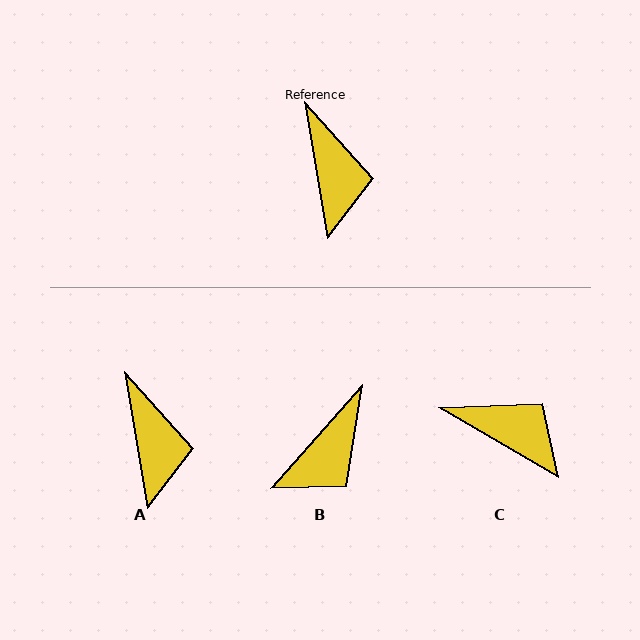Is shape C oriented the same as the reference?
No, it is off by about 50 degrees.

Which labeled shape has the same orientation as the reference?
A.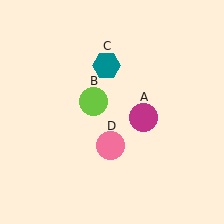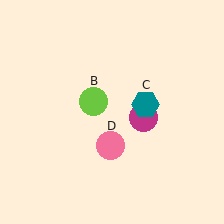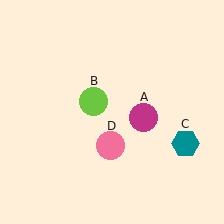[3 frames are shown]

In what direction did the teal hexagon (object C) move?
The teal hexagon (object C) moved down and to the right.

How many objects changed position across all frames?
1 object changed position: teal hexagon (object C).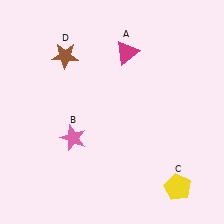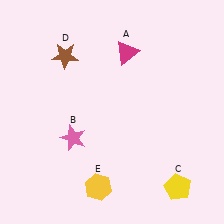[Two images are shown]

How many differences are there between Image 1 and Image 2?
There is 1 difference between the two images.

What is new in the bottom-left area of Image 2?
A yellow hexagon (E) was added in the bottom-left area of Image 2.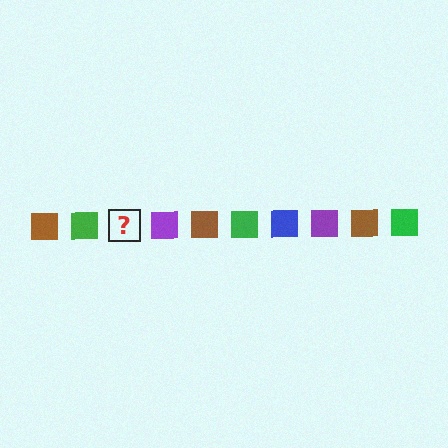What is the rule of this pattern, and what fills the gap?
The rule is that the pattern cycles through brown, green, blue, purple squares. The gap should be filled with a blue square.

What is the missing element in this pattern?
The missing element is a blue square.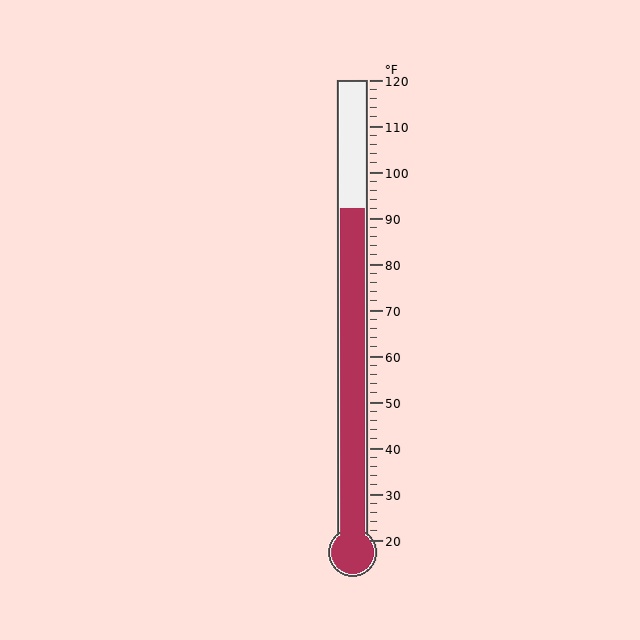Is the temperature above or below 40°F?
The temperature is above 40°F.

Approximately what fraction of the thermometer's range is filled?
The thermometer is filled to approximately 70% of its range.